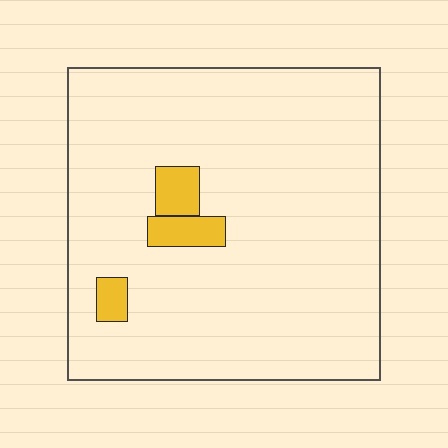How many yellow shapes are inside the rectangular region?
3.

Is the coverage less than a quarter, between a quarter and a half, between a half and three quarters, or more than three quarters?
Less than a quarter.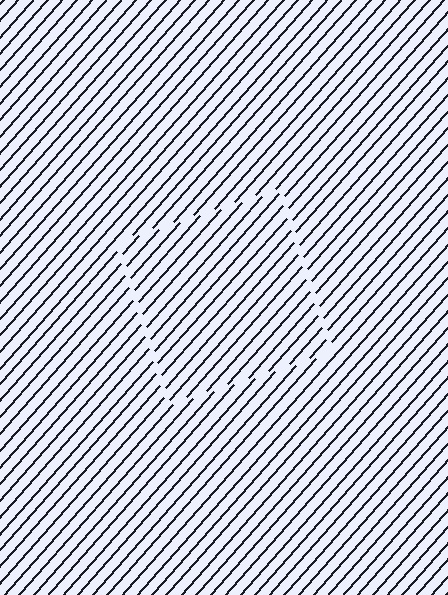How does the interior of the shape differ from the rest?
The interior of the shape contains the same grating, shifted by half a period — the contour is defined by the phase discontinuity where line-ends from the inner and outer gratings abut.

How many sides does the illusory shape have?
4 sides — the line-ends trace a square.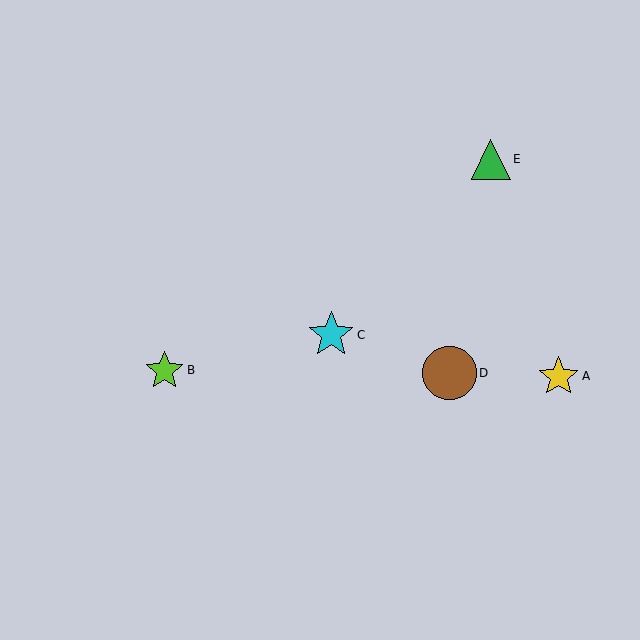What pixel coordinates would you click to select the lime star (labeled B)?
Click at (165, 370) to select the lime star B.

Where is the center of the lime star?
The center of the lime star is at (165, 370).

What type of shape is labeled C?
Shape C is a cyan star.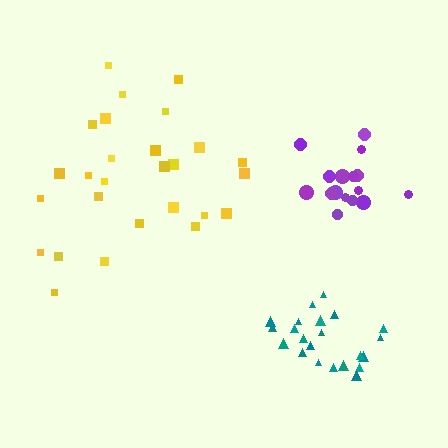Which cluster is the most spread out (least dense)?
Yellow.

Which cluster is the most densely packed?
Purple.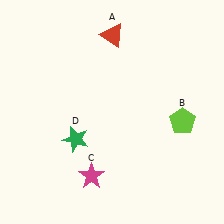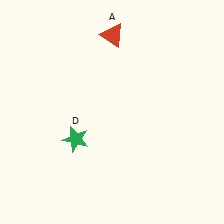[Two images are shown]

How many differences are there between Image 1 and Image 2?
There are 2 differences between the two images.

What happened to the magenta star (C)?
The magenta star (C) was removed in Image 2. It was in the bottom-left area of Image 1.